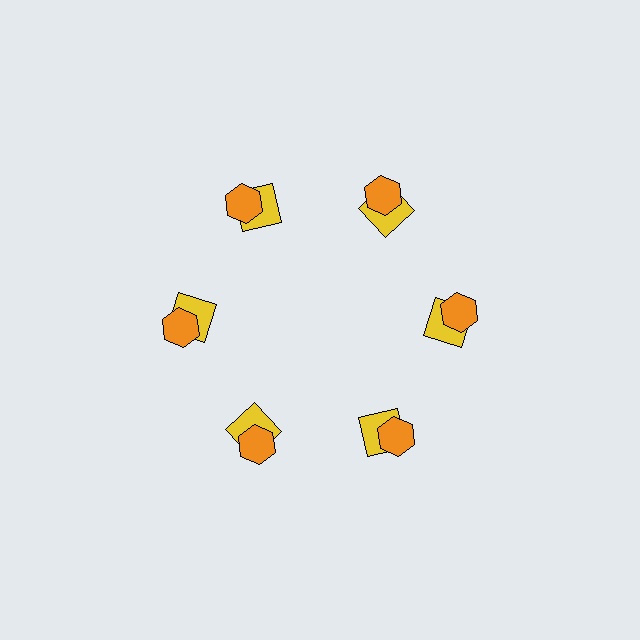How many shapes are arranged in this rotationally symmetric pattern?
There are 12 shapes, arranged in 6 groups of 2.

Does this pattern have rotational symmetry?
Yes, this pattern has 6-fold rotational symmetry. It looks the same after rotating 60 degrees around the center.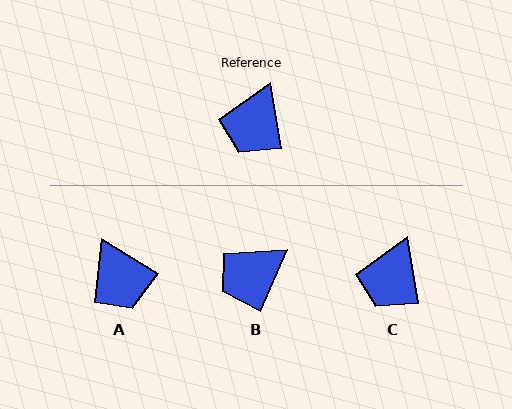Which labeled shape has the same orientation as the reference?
C.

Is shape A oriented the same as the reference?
No, it is off by about 49 degrees.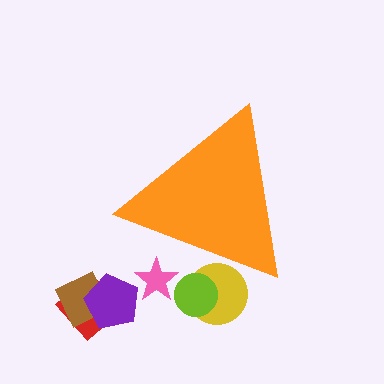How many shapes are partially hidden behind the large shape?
3 shapes are partially hidden.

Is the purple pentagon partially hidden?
No, the purple pentagon is fully visible.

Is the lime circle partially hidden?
Yes, the lime circle is partially hidden behind the orange triangle.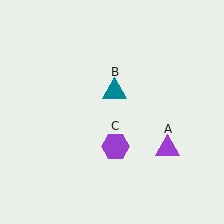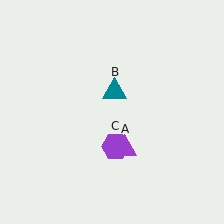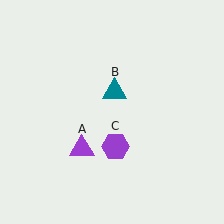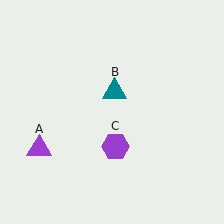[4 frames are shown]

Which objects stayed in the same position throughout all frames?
Teal triangle (object B) and purple hexagon (object C) remained stationary.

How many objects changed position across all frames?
1 object changed position: purple triangle (object A).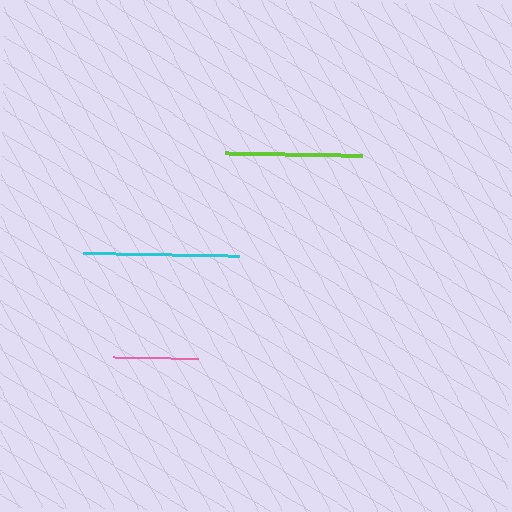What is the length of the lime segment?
The lime segment is approximately 136 pixels long.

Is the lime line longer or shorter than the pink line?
The lime line is longer than the pink line.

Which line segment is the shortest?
The pink line is the shortest at approximately 85 pixels.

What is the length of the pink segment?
The pink segment is approximately 85 pixels long.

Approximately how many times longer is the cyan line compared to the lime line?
The cyan line is approximately 1.1 times the length of the lime line.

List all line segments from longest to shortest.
From longest to shortest: cyan, lime, pink.